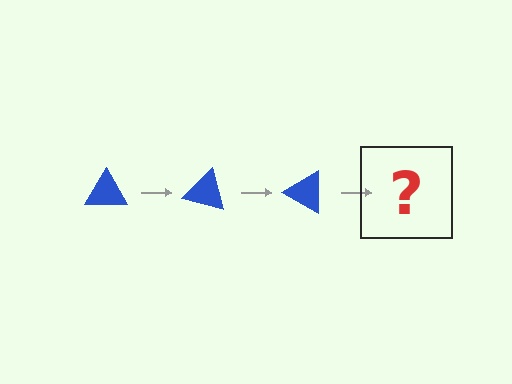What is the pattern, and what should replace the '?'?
The pattern is that the triangle rotates 15 degrees each step. The '?' should be a blue triangle rotated 45 degrees.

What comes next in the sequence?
The next element should be a blue triangle rotated 45 degrees.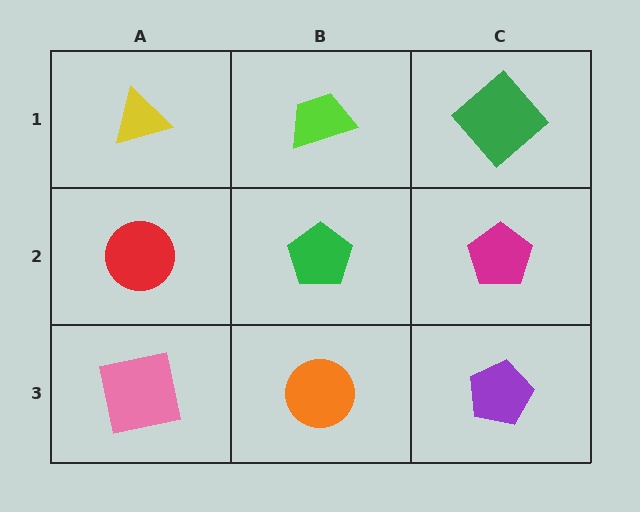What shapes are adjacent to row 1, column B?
A green pentagon (row 2, column B), a yellow triangle (row 1, column A), a green diamond (row 1, column C).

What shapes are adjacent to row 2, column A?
A yellow triangle (row 1, column A), a pink square (row 3, column A), a green pentagon (row 2, column B).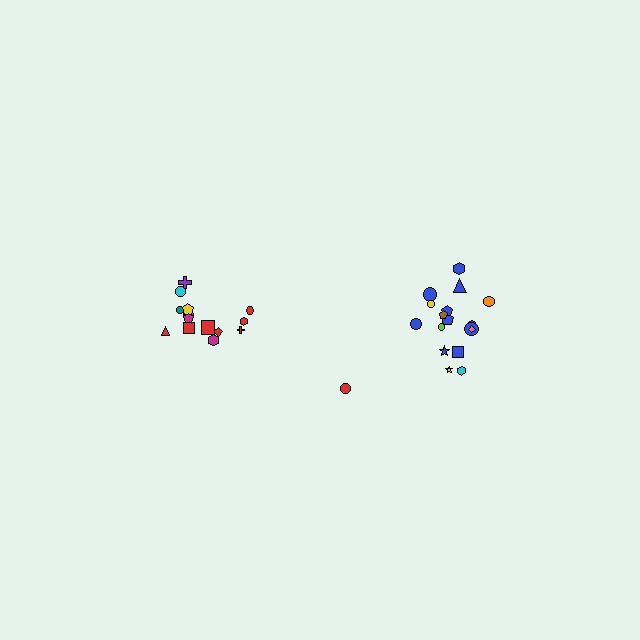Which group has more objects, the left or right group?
The right group.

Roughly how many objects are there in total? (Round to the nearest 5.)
Roughly 35 objects in total.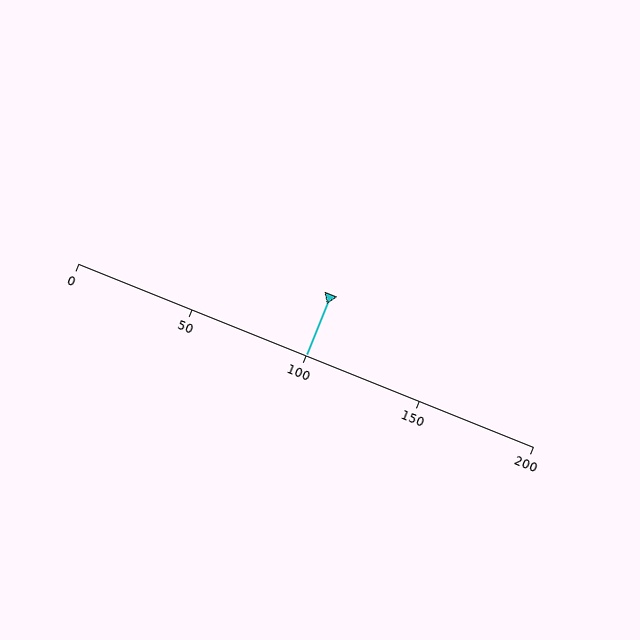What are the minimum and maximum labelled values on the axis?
The axis runs from 0 to 200.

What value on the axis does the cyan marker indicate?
The marker indicates approximately 100.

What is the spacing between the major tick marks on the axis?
The major ticks are spaced 50 apart.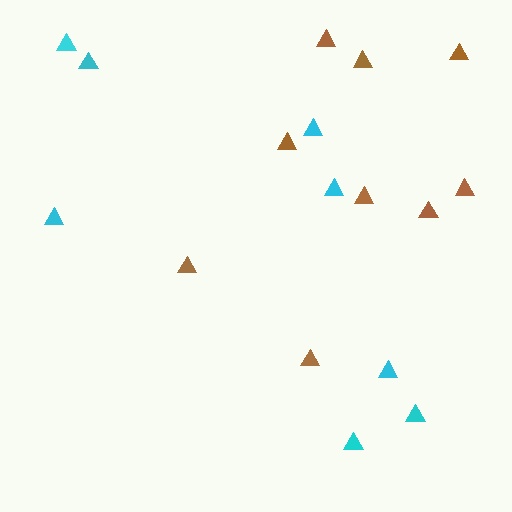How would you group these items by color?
There are 2 groups: one group of cyan triangles (8) and one group of brown triangles (9).